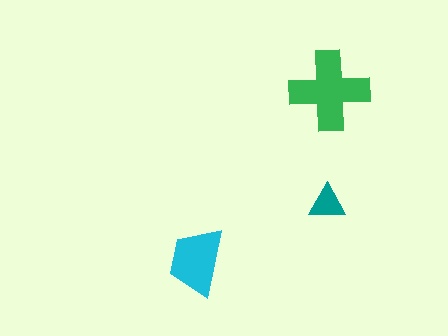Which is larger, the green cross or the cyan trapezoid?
The green cross.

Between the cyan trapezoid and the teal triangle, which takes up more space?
The cyan trapezoid.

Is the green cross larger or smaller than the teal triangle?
Larger.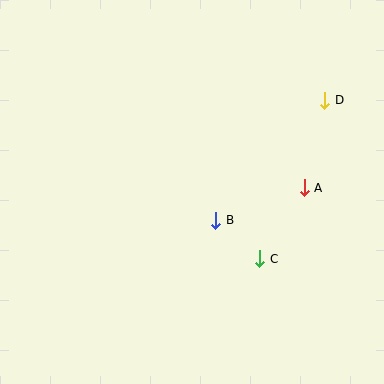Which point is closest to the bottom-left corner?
Point B is closest to the bottom-left corner.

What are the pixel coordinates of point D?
Point D is at (325, 100).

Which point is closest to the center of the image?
Point B at (216, 220) is closest to the center.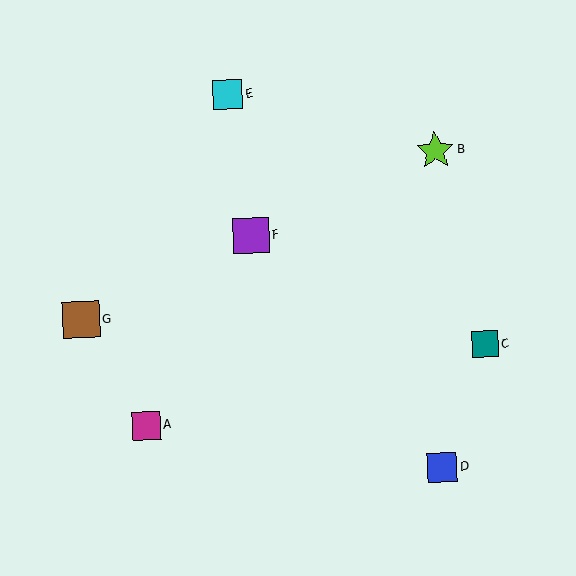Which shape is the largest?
The lime star (labeled B) is the largest.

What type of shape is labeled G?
Shape G is a brown square.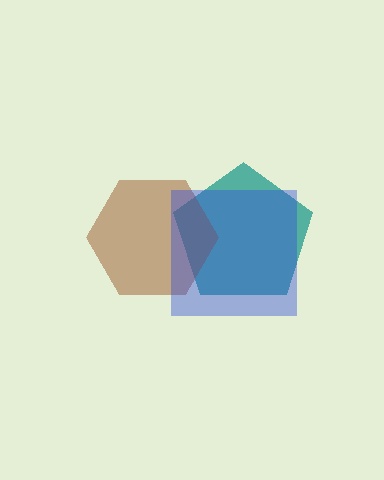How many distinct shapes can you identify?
There are 3 distinct shapes: a teal pentagon, a brown hexagon, a blue square.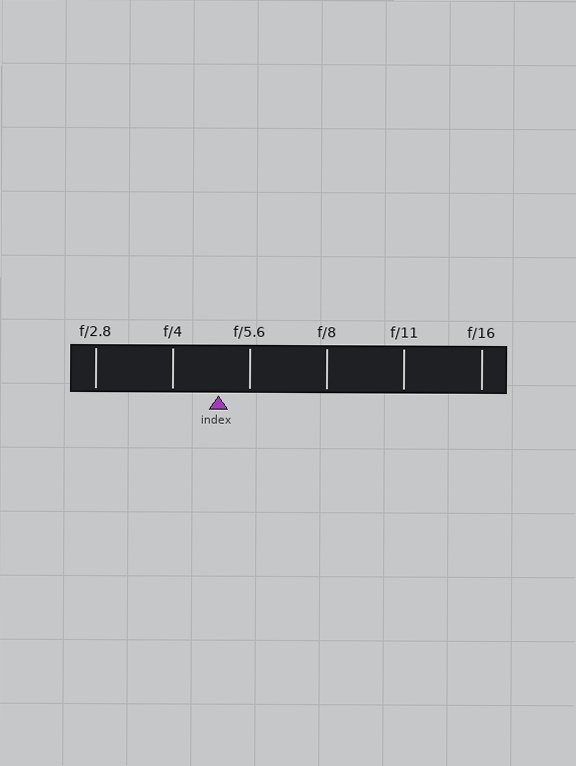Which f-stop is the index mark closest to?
The index mark is closest to f/5.6.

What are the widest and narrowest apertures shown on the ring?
The widest aperture shown is f/2.8 and the narrowest is f/16.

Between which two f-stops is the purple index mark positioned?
The index mark is between f/4 and f/5.6.